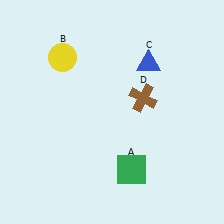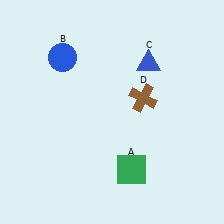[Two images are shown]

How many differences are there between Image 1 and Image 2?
There is 1 difference between the two images.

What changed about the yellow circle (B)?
In Image 1, B is yellow. In Image 2, it changed to blue.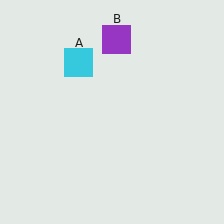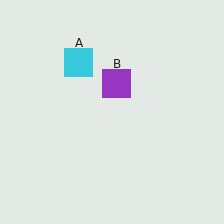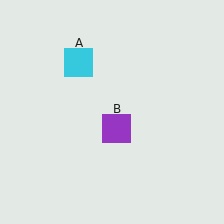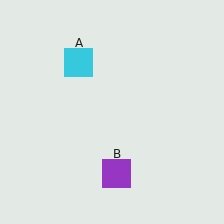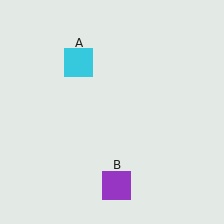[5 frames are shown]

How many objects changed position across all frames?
1 object changed position: purple square (object B).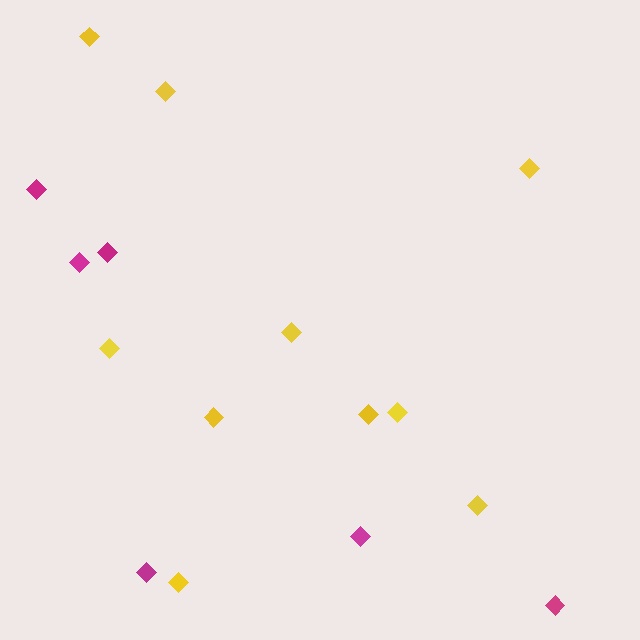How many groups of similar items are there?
There are 2 groups: one group of magenta diamonds (6) and one group of yellow diamonds (10).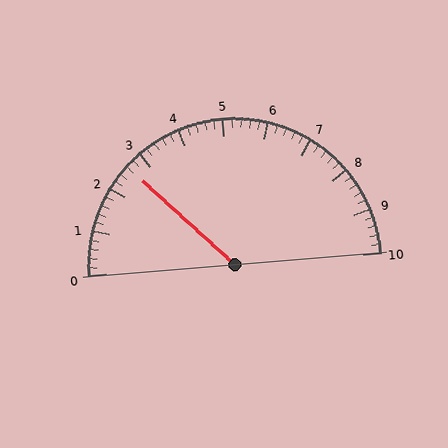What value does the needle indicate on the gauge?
The needle indicates approximately 2.6.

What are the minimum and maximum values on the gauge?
The gauge ranges from 0 to 10.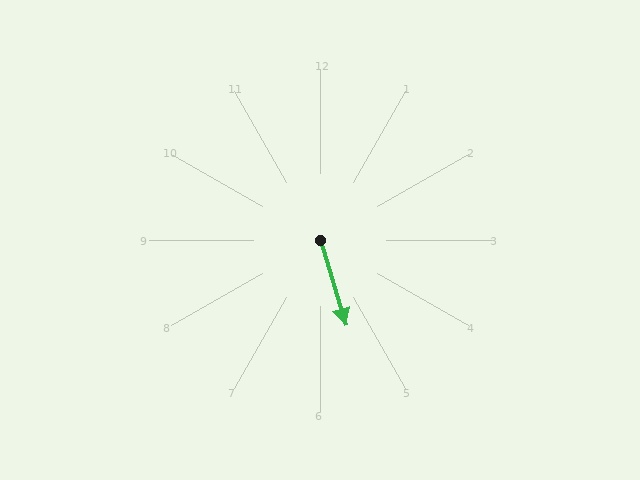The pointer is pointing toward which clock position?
Roughly 5 o'clock.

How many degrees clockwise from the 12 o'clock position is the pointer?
Approximately 163 degrees.